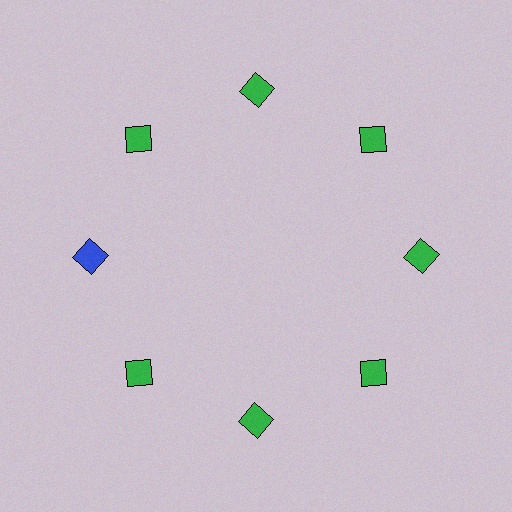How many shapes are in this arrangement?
There are 8 shapes arranged in a ring pattern.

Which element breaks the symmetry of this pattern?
The blue diamond at roughly the 9 o'clock position breaks the symmetry. All other shapes are green diamonds.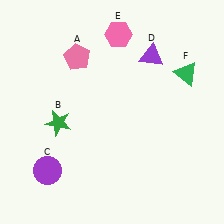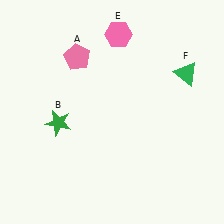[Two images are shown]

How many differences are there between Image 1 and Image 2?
There are 2 differences between the two images.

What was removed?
The purple circle (C), the purple triangle (D) were removed in Image 2.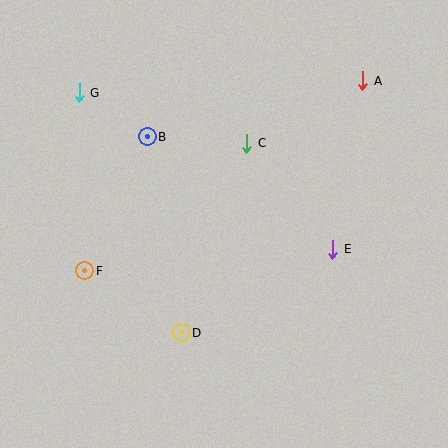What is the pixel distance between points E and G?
The distance between E and G is 298 pixels.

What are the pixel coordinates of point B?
Point B is at (147, 137).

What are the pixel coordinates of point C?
Point C is at (247, 143).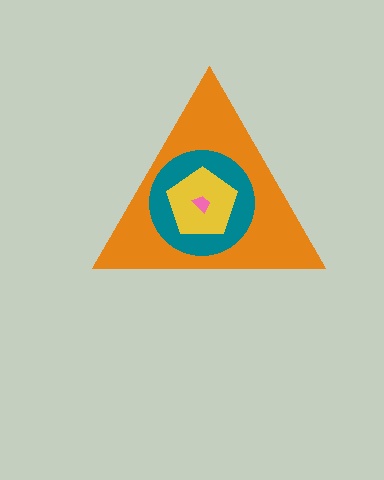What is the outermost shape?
The orange triangle.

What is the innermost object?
The pink trapezoid.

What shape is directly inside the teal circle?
The yellow pentagon.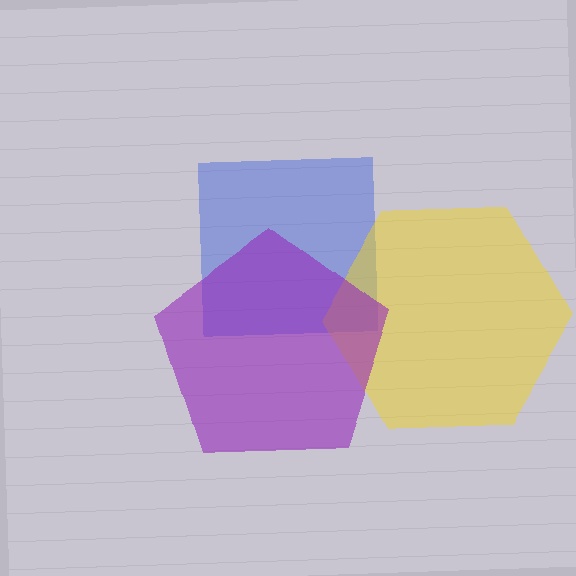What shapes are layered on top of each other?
The layered shapes are: a blue square, a yellow hexagon, a purple pentagon.